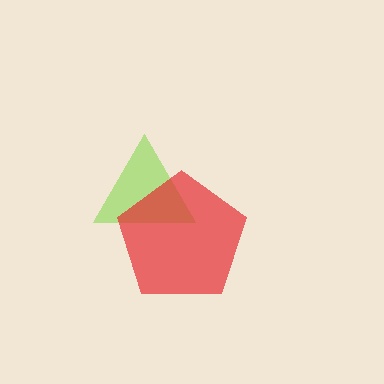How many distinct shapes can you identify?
There are 2 distinct shapes: a lime triangle, a red pentagon.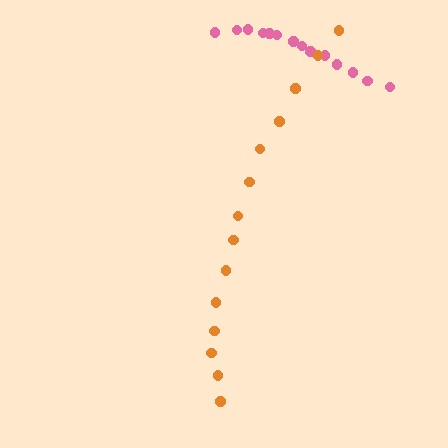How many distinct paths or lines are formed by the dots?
There are 2 distinct paths.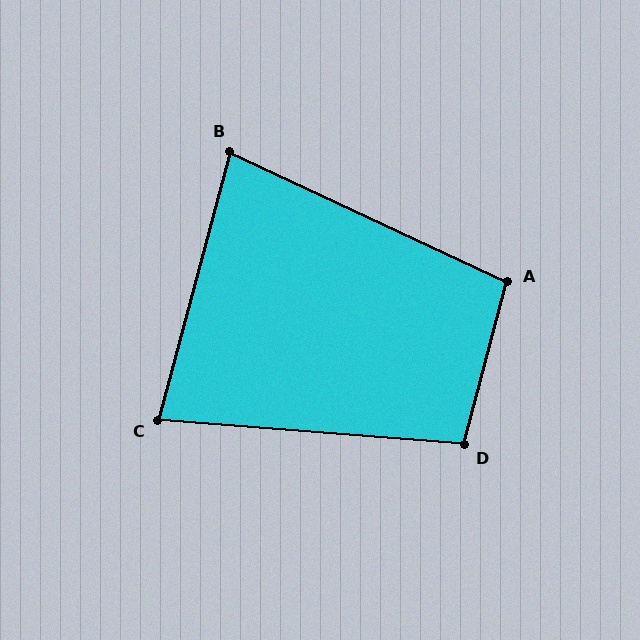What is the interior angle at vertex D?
Approximately 100 degrees (obtuse).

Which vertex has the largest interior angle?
A, at approximately 100 degrees.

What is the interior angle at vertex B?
Approximately 80 degrees (acute).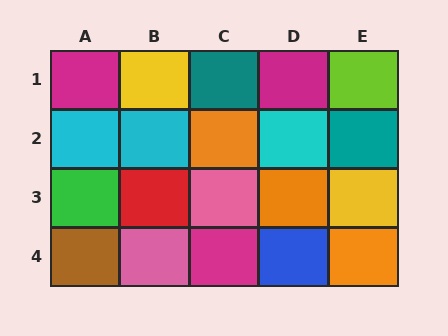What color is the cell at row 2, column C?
Orange.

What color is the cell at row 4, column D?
Blue.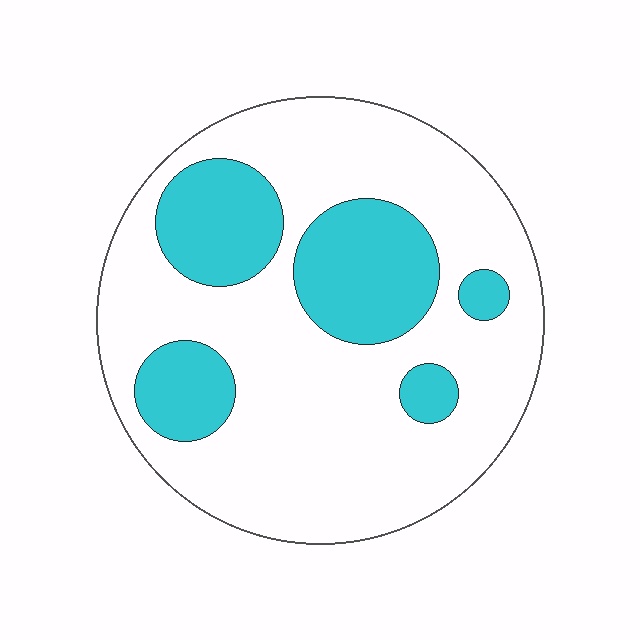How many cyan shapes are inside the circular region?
5.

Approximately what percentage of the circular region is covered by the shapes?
Approximately 25%.